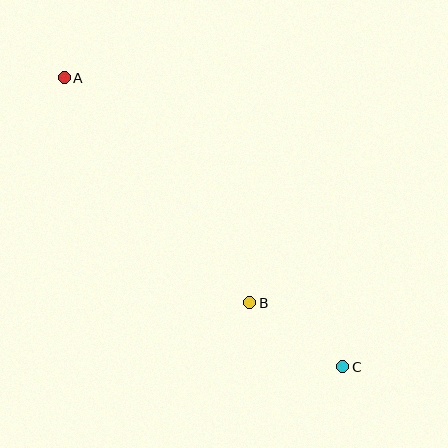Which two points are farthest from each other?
Points A and C are farthest from each other.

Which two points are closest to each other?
Points B and C are closest to each other.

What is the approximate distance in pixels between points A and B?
The distance between A and B is approximately 292 pixels.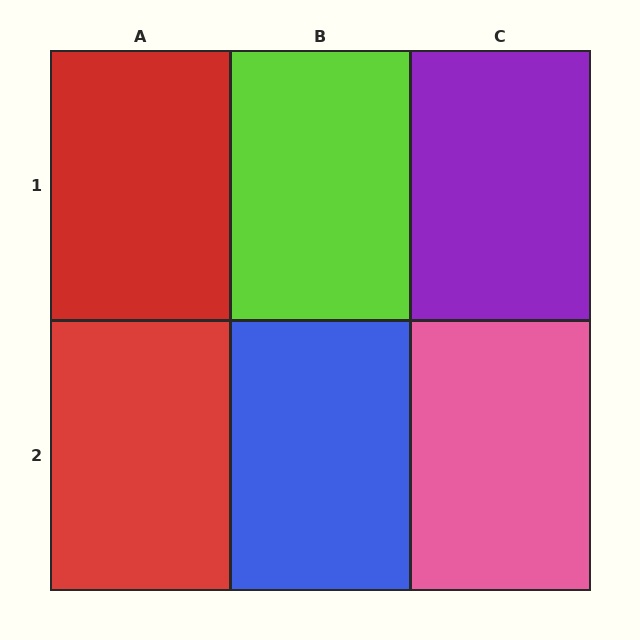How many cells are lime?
1 cell is lime.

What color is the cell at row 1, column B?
Lime.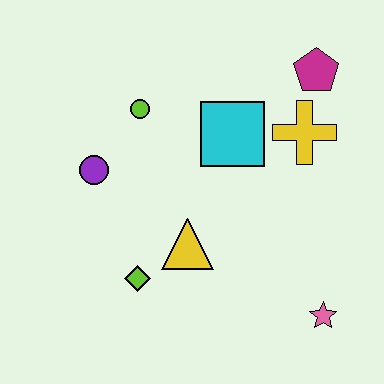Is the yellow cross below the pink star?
No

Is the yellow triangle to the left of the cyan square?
Yes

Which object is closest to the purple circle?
The lime circle is closest to the purple circle.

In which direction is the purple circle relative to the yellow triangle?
The purple circle is to the left of the yellow triangle.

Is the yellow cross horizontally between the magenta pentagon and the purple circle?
Yes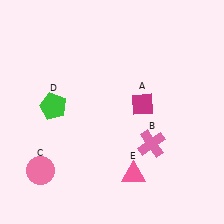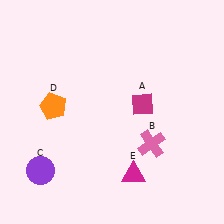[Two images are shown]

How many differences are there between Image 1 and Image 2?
There are 3 differences between the two images.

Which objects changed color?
C changed from pink to purple. D changed from green to orange. E changed from pink to magenta.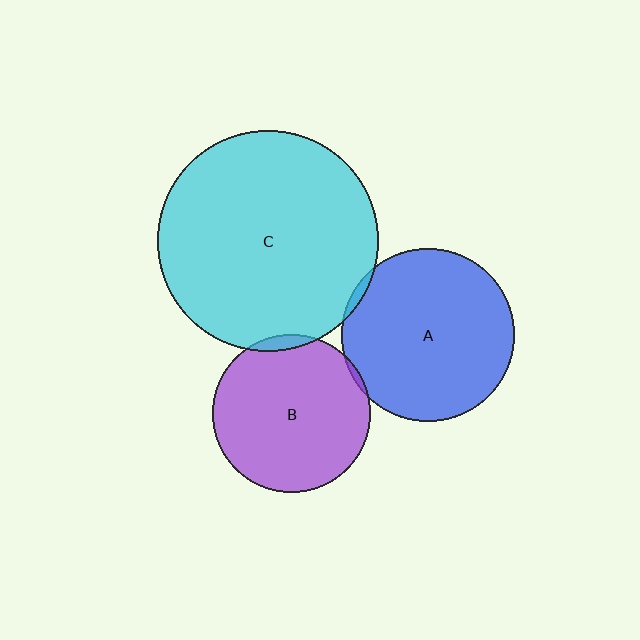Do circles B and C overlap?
Yes.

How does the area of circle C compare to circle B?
Approximately 2.0 times.